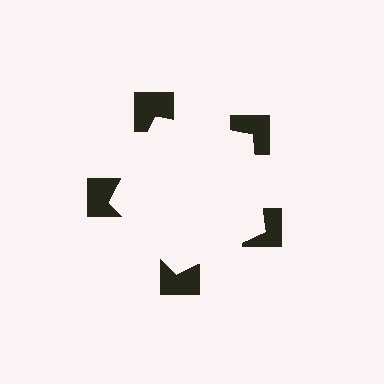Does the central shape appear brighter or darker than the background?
It typically appears slightly brighter than the background, even though no actual brightness change is drawn.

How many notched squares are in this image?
There are 5 — one at each vertex of the illusory pentagon.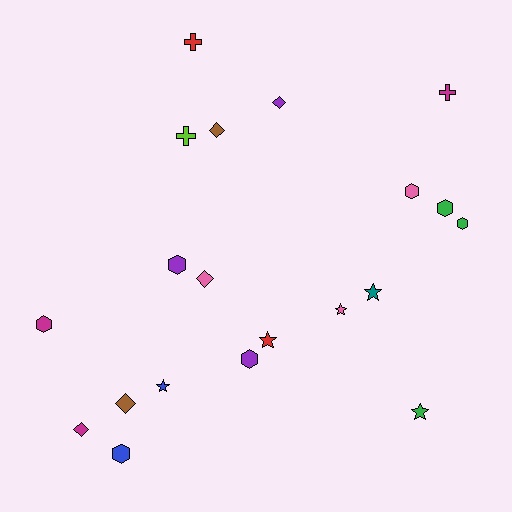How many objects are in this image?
There are 20 objects.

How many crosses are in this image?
There are 3 crosses.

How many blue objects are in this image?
There are 2 blue objects.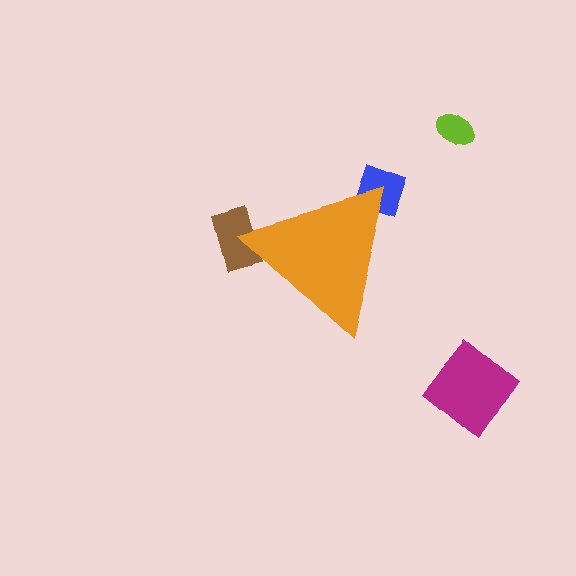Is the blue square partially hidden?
Yes, the blue square is partially hidden behind the orange triangle.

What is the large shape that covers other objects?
An orange triangle.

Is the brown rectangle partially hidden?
Yes, the brown rectangle is partially hidden behind the orange triangle.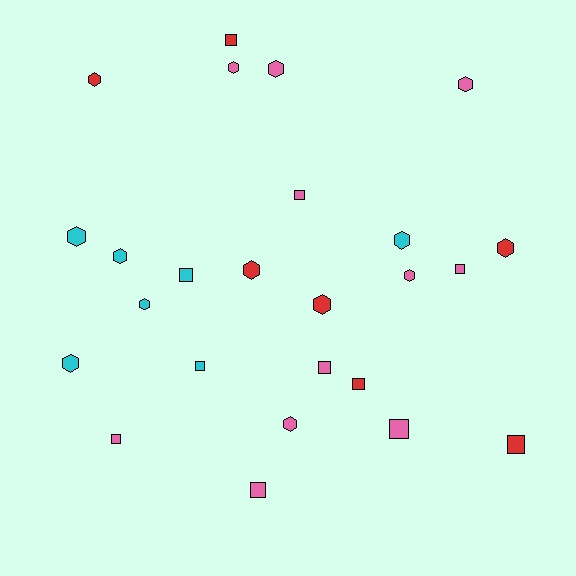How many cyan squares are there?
There are 2 cyan squares.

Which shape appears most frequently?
Hexagon, with 14 objects.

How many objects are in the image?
There are 25 objects.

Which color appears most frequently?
Pink, with 11 objects.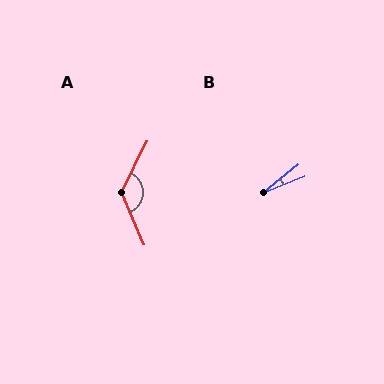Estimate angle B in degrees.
Approximately 17 degrees.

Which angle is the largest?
A, at approximately 130 degrees.